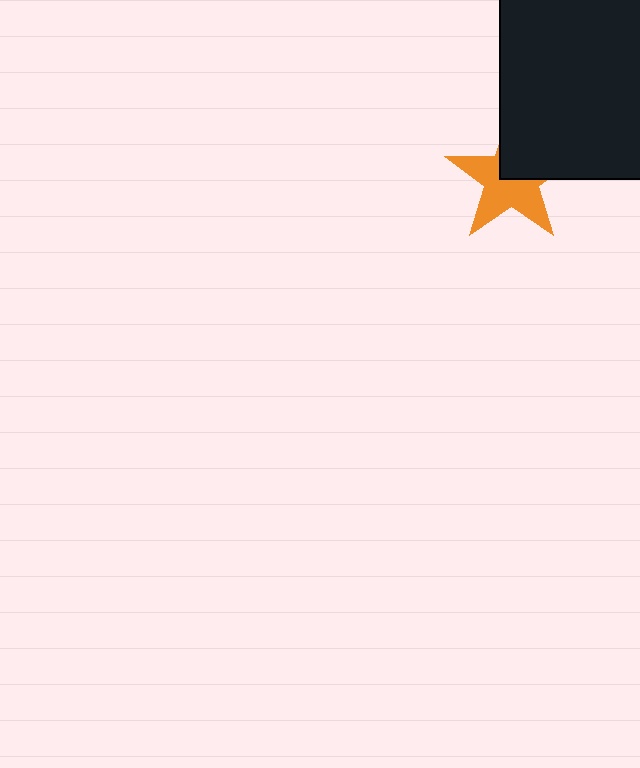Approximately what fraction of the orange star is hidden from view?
Roughly 39% of the orange star is hidden behind the black rectangle.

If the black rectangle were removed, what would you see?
You would see the complete orange star.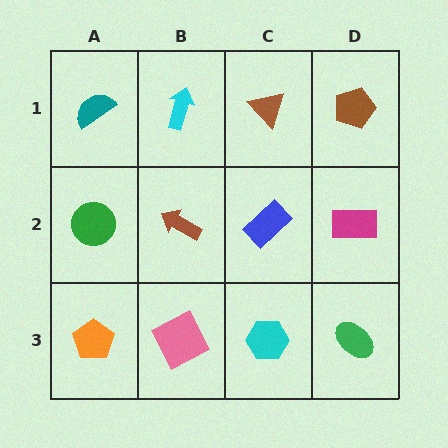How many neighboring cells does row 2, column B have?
4.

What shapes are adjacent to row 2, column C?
A brown triangle (row 1, column C), a cyan hexagon (row 3, column C), a brown arrow (row 2, column B), a magenta rectangle (row 2, column D).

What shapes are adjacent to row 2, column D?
A brown pentagon (row 1, column D), a green ellipse (row 3, column D), a blue rectangle (row 2, column C).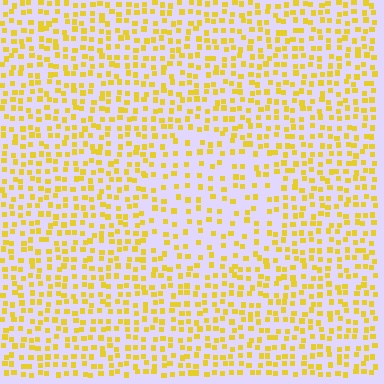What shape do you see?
I see a circle.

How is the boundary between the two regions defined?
The boundary is defined by a change in element density (approximately 1.7x ratio). All elements are the same color, size, and shape.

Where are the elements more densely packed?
The elements are more densely packed outside the circle boundary.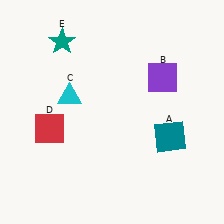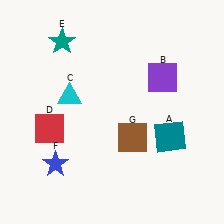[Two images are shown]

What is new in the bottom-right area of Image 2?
A brown square (G) was added in the bottom-right area of Image 2.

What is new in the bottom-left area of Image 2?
A blue star (F) was added in the bottom-left area of Image 2.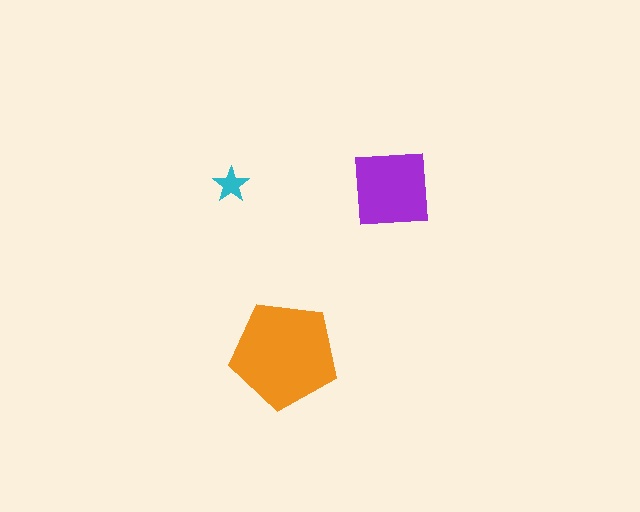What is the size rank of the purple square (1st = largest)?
2nd.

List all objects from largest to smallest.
The orange pentagon, the purple square, the cyan star.